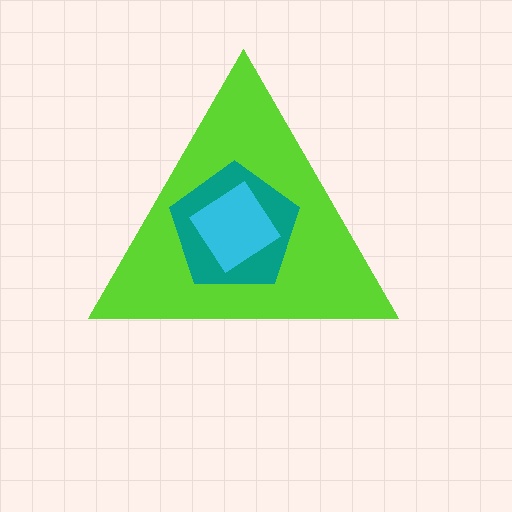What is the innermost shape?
The cyan diamond.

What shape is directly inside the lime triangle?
The teal pentagon.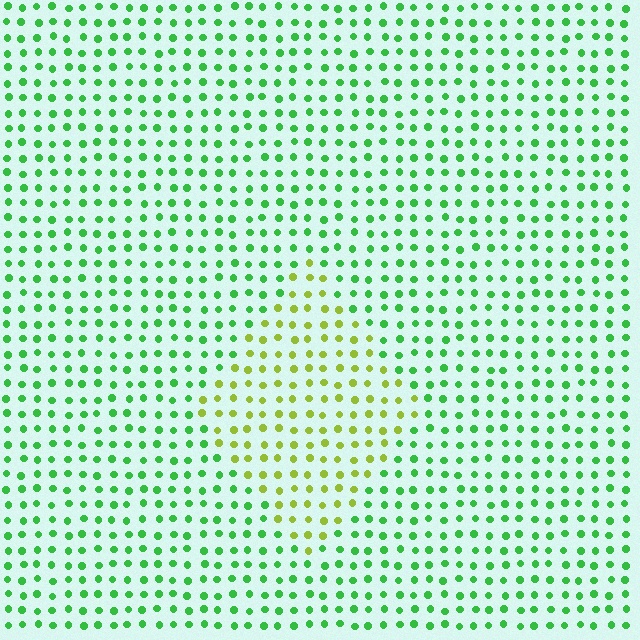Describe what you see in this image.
The image is filled with small green elements in a uniform arrangement. A diamond-shaped region is visible where the elements are tinted to a slightly different hue, forming a subtle color boundary.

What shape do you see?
I see a diamond.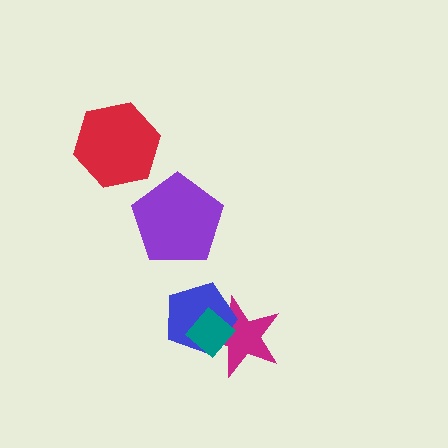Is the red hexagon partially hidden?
No, no other shape covers it.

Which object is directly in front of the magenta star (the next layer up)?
The blue pentagon is directly in front of the magenta star.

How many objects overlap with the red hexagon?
0 objects overlap with the red hexagon.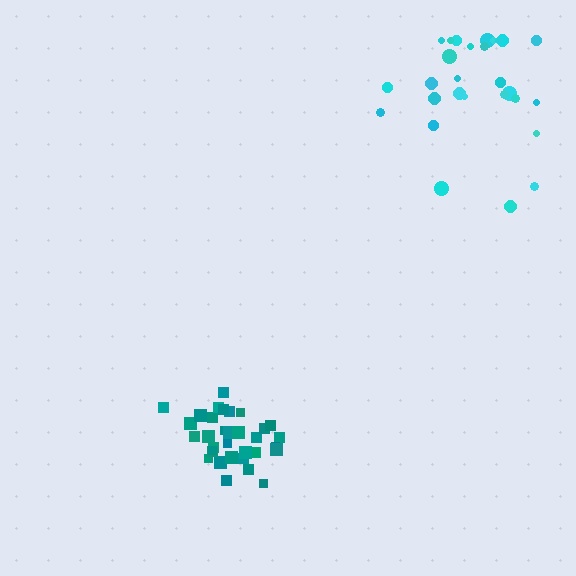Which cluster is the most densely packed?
Teal.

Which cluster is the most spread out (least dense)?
Cyan.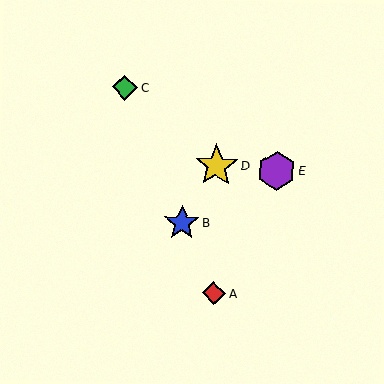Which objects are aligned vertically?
Objects A, D are aligned vertically.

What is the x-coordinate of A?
Object A is at x≈214.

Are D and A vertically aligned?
Yes, both are at x≈216.